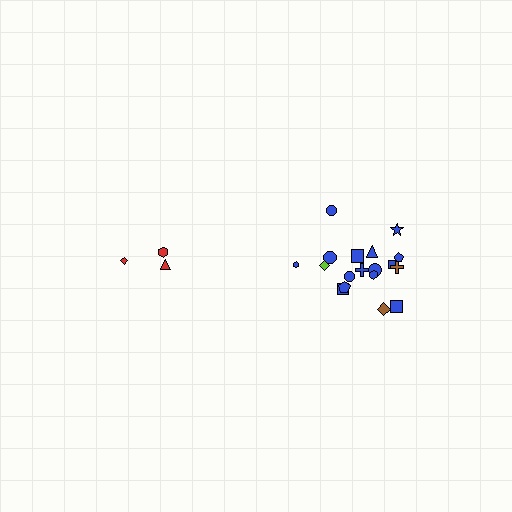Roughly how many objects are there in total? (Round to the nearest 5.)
Roughly 20 objects in total.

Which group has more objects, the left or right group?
The right group.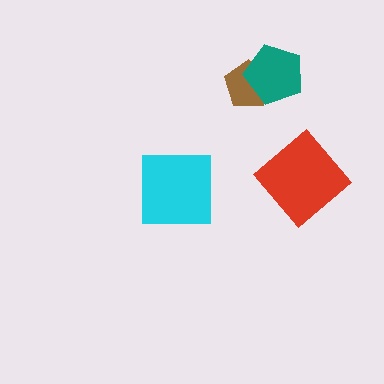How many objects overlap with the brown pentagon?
1 object overlaps with the brown pentagon.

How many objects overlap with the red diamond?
0 objects overlap with the red diamond.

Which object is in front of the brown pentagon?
The teal pentagon is in front of the brown pentagon.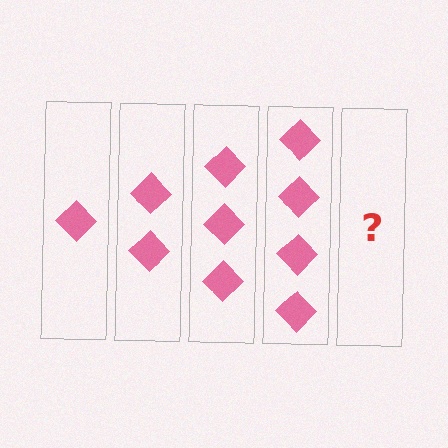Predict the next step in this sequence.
The next step is 5 diamonds.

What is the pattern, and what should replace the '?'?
The pattern is that each step adds one more diamond. The '?' should be 5 diamonds.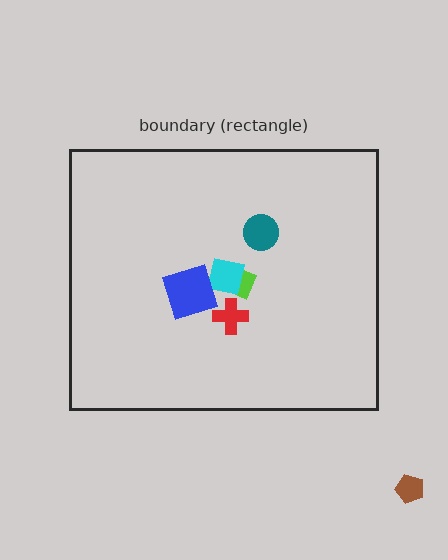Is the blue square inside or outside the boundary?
Inside.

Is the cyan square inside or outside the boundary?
Inside.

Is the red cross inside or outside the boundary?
Inside.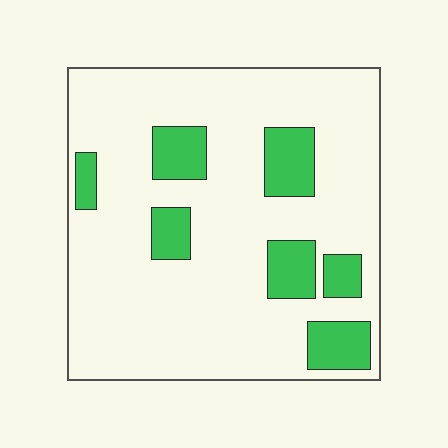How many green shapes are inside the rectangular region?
7.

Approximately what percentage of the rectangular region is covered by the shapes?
Approximately 20%.